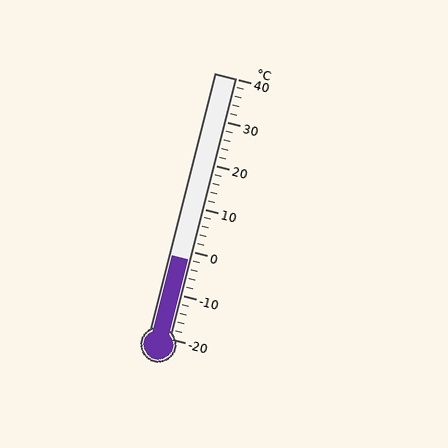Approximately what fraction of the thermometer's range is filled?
The thermometer is filled to approximately 30% of its range.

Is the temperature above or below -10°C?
The temperature is above -10°C.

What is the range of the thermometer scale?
The thermometer scale ranges from -20°C to 40°C.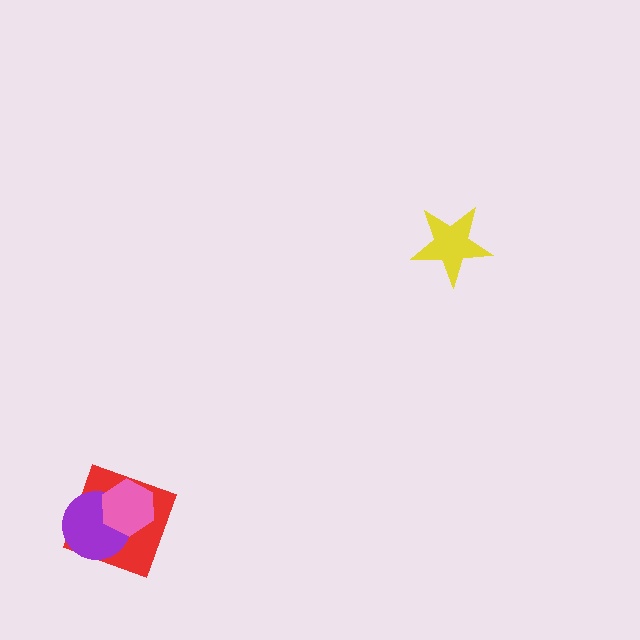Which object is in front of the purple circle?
The pink hexagon is in front of the purple circle.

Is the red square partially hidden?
Yes, it is partially covered by another shape.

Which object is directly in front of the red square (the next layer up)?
The purple circle is directly in front of the red square.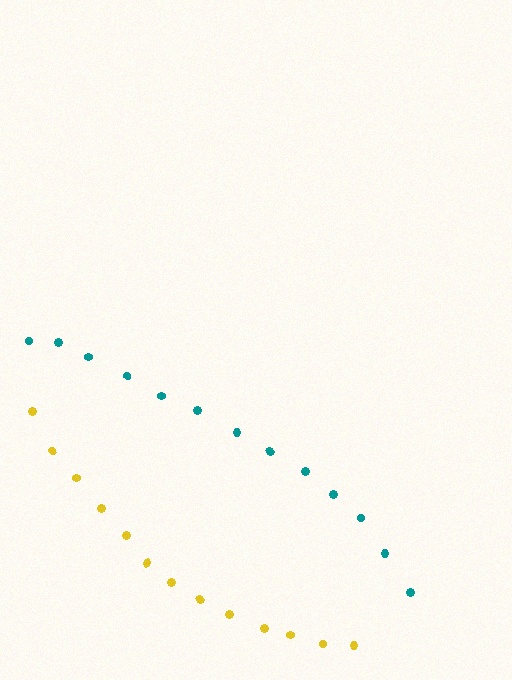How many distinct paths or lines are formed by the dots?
There are 2 distinct paths.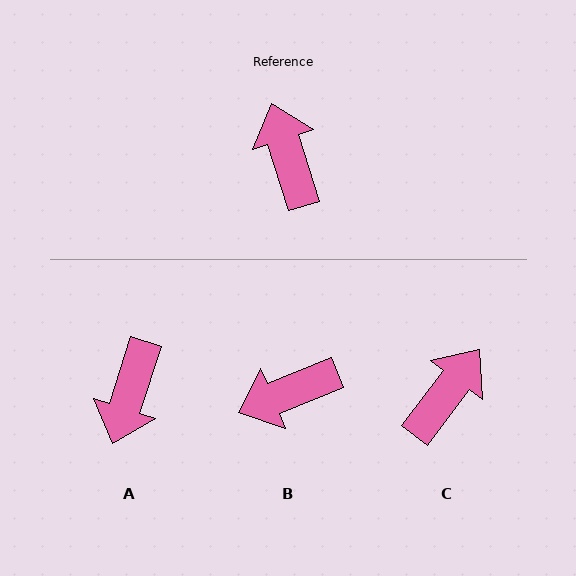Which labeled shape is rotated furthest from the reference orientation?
A, about 144 degrees away.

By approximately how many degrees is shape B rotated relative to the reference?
Approximately 94 degrees counter-clockwise.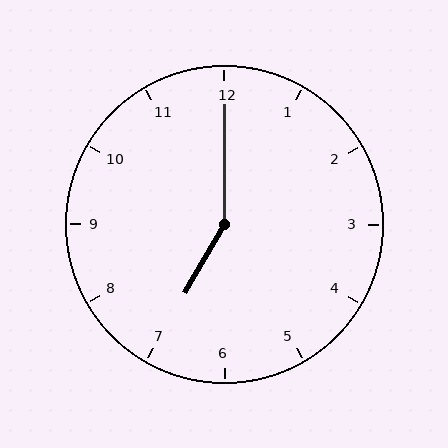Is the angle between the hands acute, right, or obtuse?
It is obtuse.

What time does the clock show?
7:00.